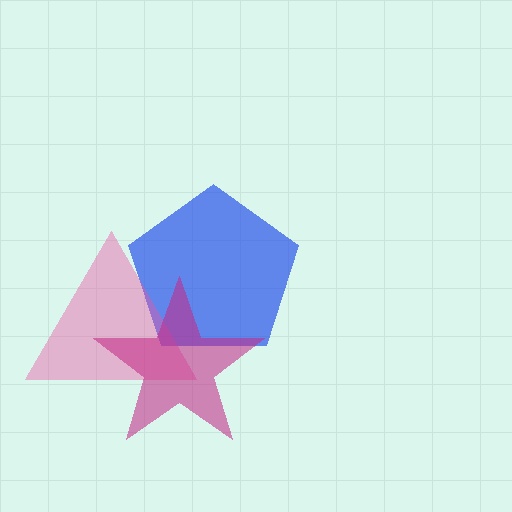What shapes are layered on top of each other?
The layered shapes are: a blue pentagon, a pink triangle, a magenta star.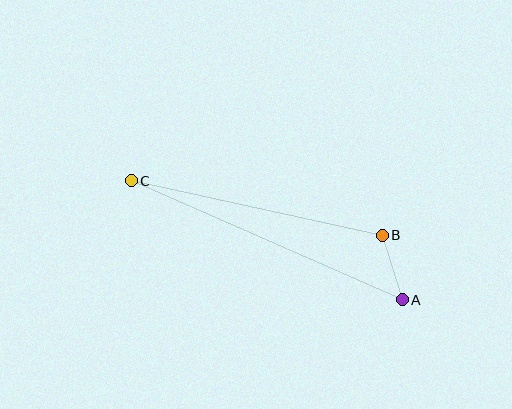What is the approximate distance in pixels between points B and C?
The distance between B and C is approximately 257 pixels.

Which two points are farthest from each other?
Points A and C are farthest from each other.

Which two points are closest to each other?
Points A and B are closest to each other.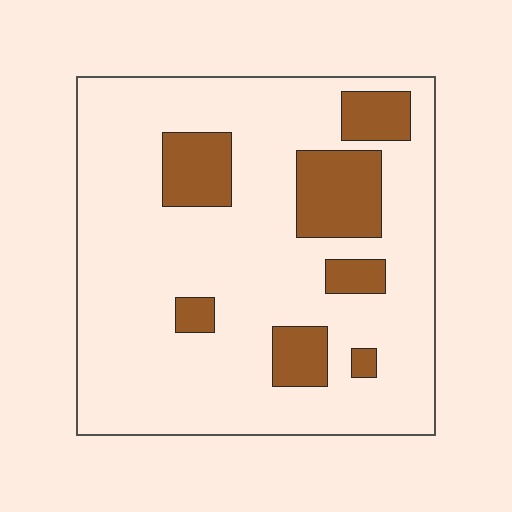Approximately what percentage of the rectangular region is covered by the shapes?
Approximately 20%.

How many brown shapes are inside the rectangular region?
7.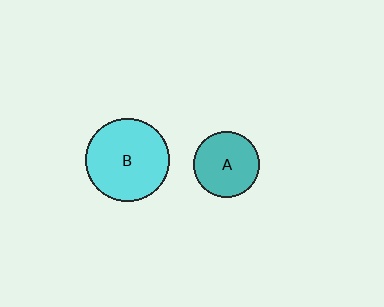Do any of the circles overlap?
No, none of the circles overlap.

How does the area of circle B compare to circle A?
Approximately 1.6 times.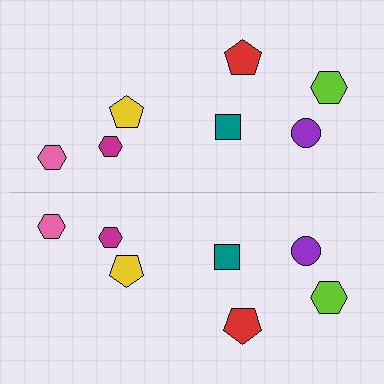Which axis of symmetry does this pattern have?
The pattern has a horizontal axis of symmetry running through the center of the image.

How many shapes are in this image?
There are 14 shapes in this image.